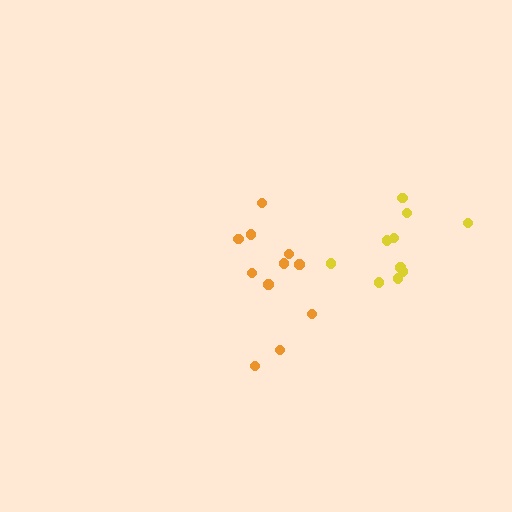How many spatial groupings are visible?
There are 2 spatial groupings.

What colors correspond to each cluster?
The clusters are colored: orange, yellow.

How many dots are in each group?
Group 1: 11 dots, Group 2: 10 dots (21 total).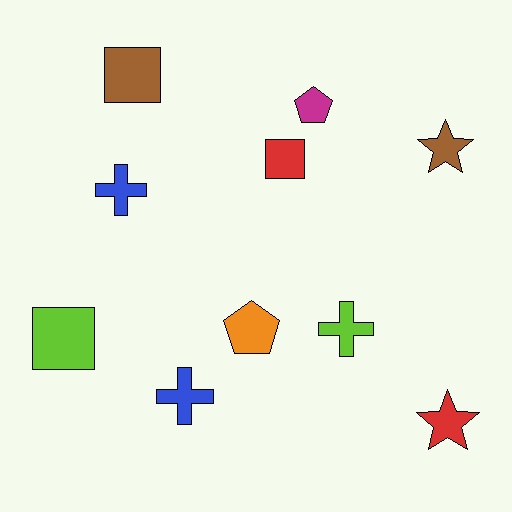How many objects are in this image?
There are 10 objects.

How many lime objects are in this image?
There are 2 lime objects.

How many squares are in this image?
There are 3 squares.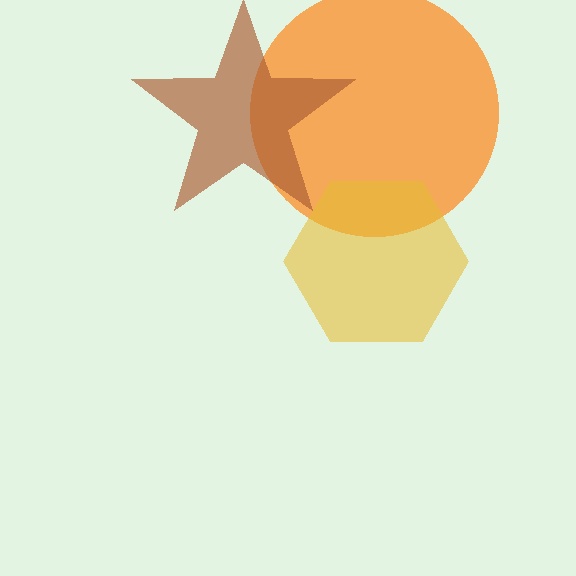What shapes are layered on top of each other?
The layered shapes are: an orange circle, a yellow hexagon, a brown star.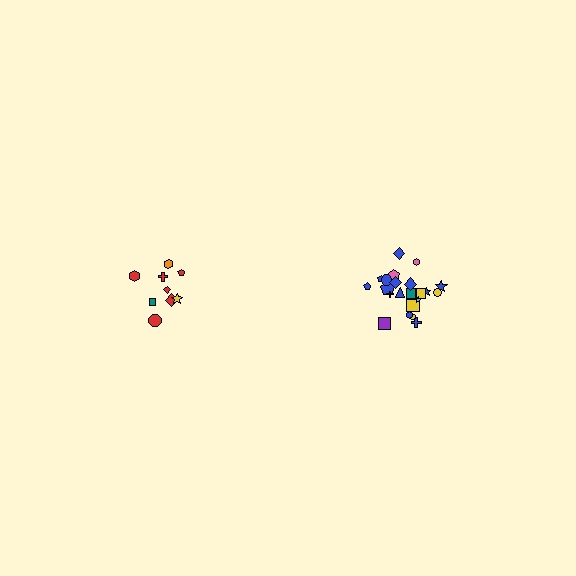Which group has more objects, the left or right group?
The right group.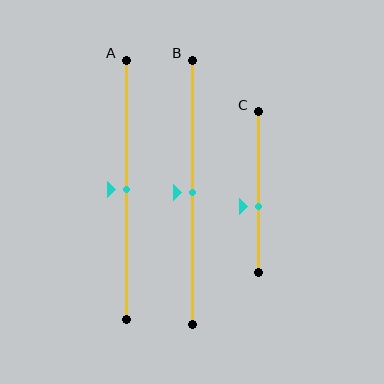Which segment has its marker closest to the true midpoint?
Segment A has its marker closest to the true midpoint.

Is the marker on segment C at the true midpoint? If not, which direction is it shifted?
No, the marker on segment C is shifted downward by about 9% of the segment length.